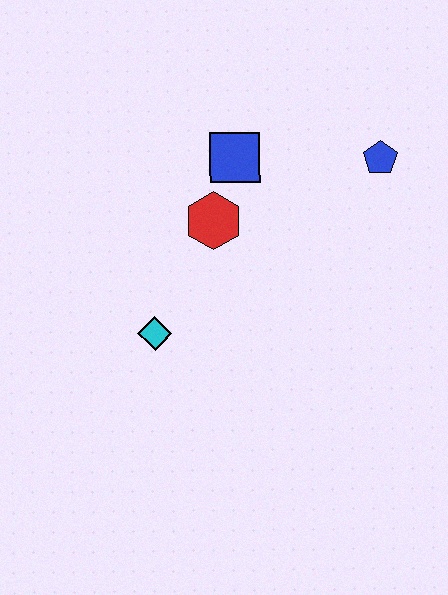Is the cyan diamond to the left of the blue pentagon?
Yes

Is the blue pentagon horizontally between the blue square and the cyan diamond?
No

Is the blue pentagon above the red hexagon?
Yes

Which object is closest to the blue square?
The red hexagon is closest to the blue square.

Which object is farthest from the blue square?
The cyan diamond is farthest from the blue square.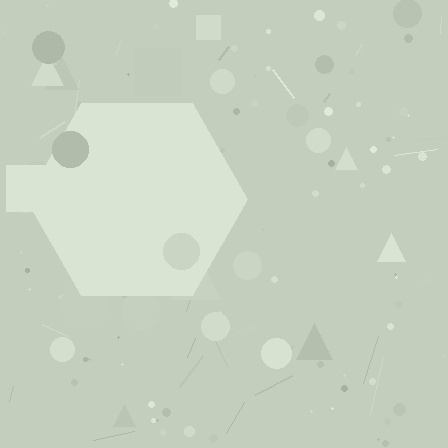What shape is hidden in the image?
A hexagon is hidden in the image.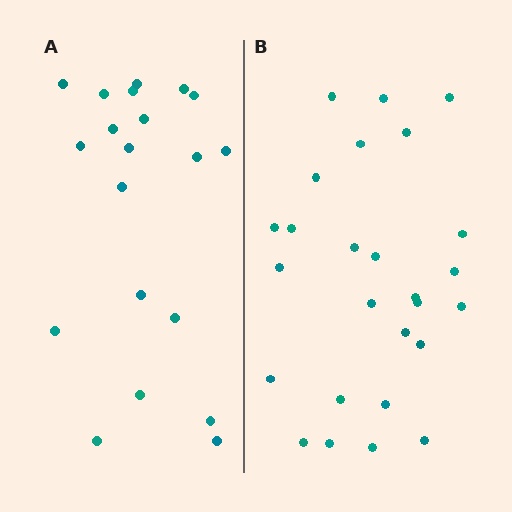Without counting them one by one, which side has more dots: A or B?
Region B (the right region) has more dots.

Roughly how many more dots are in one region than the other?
Region B has about 6 more dots than region A.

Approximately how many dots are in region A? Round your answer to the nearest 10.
About 20 dots.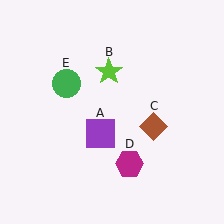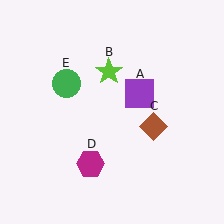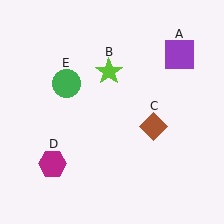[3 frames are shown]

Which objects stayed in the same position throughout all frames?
Lime star (object B) and brown diamond (object C) and green circle (object E) remained stationary.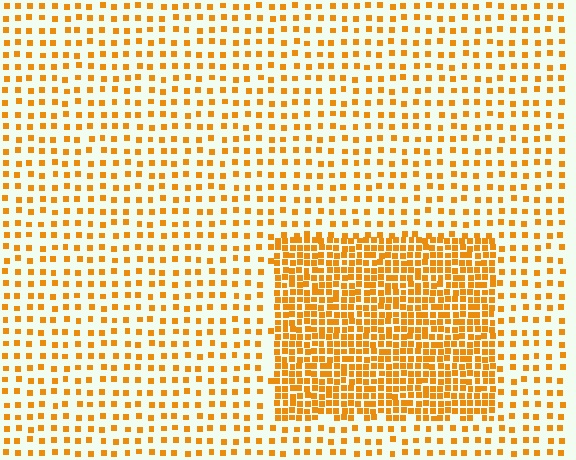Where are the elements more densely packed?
The elements are more densely packed inside the rectangle boundary.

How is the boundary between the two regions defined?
The boundary is defined by a change in element density (approximately 2.7x ratio). All elements are the same color, size, and shape.